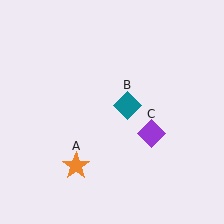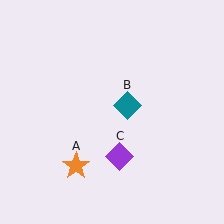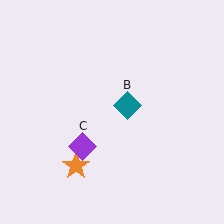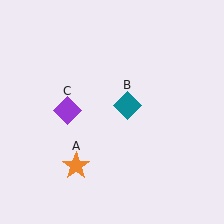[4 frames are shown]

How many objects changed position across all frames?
1 object changed position: purple diamond (object C).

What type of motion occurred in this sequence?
The purple diamond (object C) rotated clockwise around the center of the scene.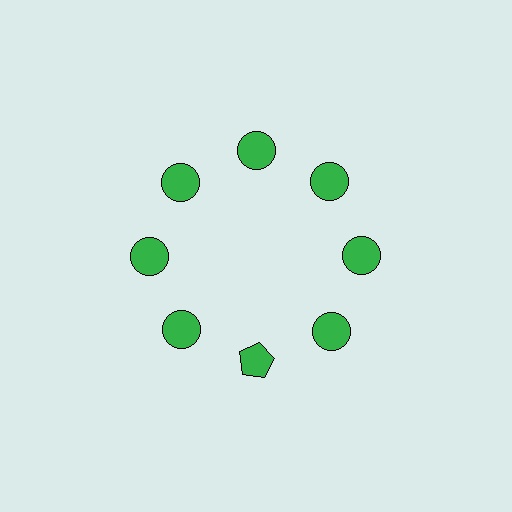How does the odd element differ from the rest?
It has a different shape: pentagon instead of circle.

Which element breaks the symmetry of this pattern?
The green pentagon at roughly the 6 o'clock position breaks the symmetry. All other shapes are green circles.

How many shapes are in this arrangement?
There are 8 shapes arranged in a ring pattern.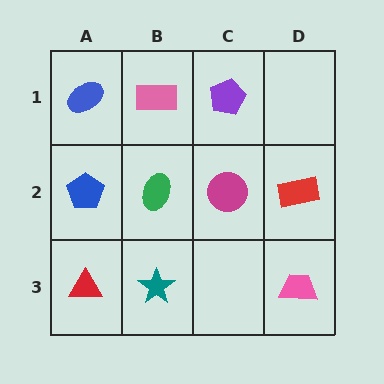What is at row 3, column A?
A red triangle.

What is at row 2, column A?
A blue pentagon.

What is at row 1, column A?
A blue ellipse.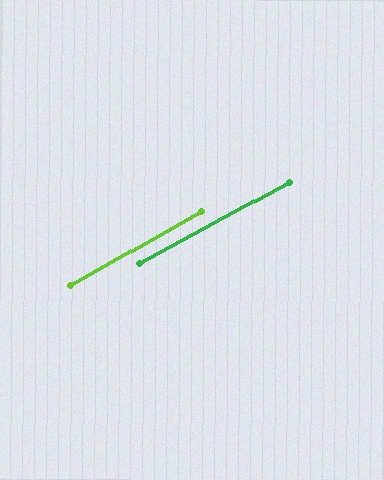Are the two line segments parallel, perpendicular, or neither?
Parallel — their directions differ by only 1.1°.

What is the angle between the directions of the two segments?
Approximately 1 degree.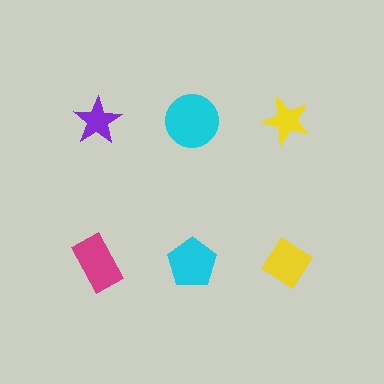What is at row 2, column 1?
A magenta rectangle.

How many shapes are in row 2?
3 shapes.